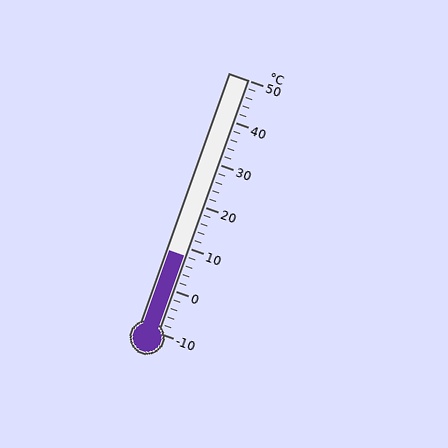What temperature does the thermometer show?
The thermometer shows approximately 8°C.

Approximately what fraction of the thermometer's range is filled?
The thermometer is filled to approximately 30% of its range.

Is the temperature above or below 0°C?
The temperature is above 0°C.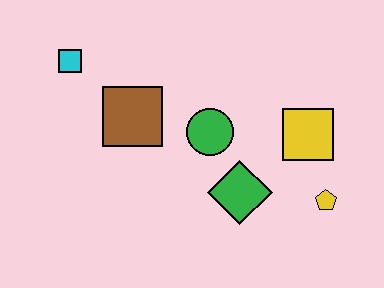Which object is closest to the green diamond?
The green circle is closest to the green diamond.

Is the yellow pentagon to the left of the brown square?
No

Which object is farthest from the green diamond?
The cyan square is farthest from the green diamond.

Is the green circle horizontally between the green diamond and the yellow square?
No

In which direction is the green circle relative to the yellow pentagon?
The green circle is to the left of the yellow pentagon.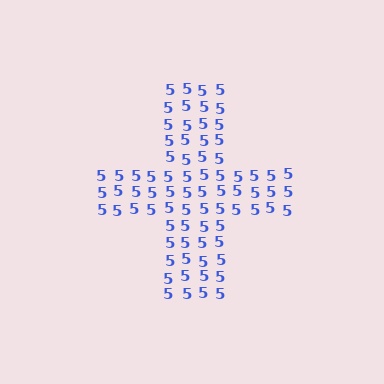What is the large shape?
The large shape is a cross.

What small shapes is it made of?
It is made of small digit 5's.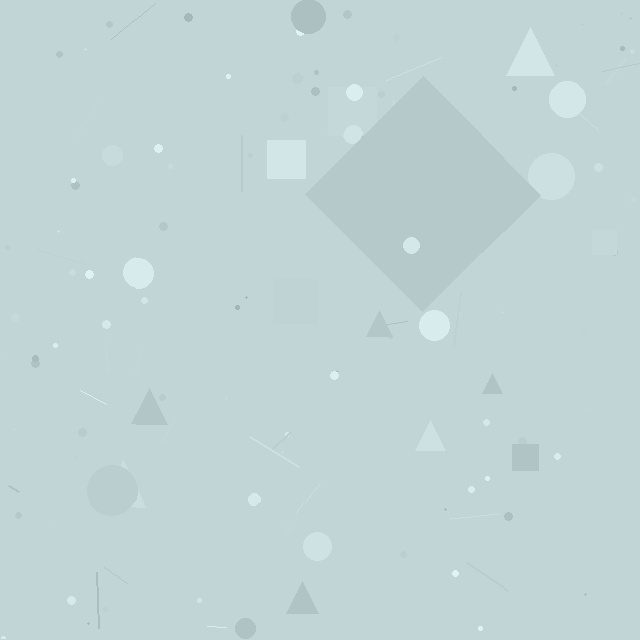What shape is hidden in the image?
A diamond is hidden in the image.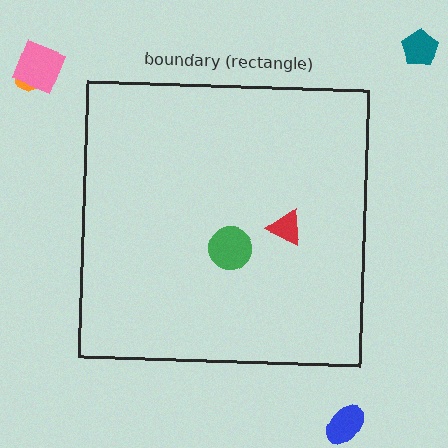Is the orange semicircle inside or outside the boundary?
Outside.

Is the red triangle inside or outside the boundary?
Inside.